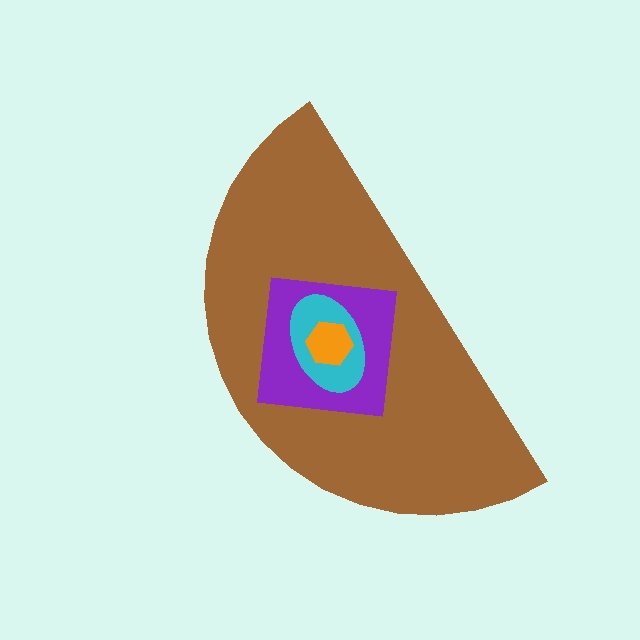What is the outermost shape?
The brown semicircle.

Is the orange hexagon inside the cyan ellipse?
Yes.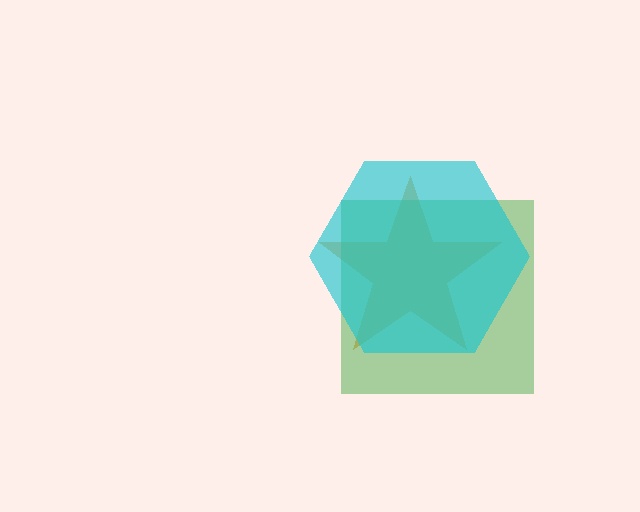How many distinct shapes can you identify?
There are 3 distinct shapes: an orange star, a green square, a cyan hexagon.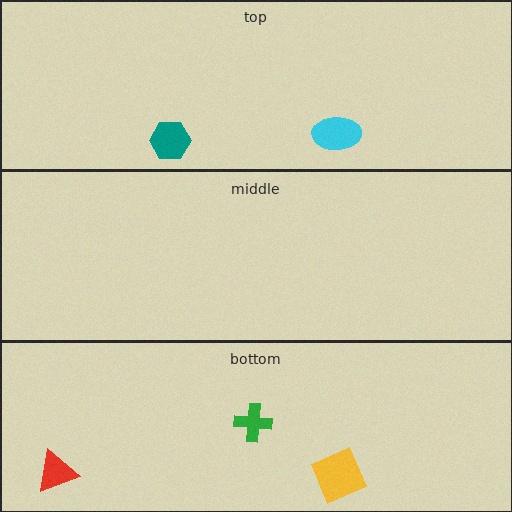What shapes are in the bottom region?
The yellow square, the green cross, the red triangle.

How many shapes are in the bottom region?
3.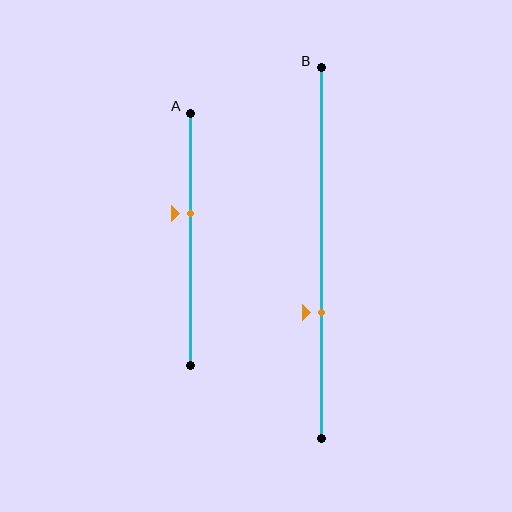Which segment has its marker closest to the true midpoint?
Segment A has its marker closest to the true midpoint.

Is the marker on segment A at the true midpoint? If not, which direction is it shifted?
No, the marker on segment A is shifted upward by about 10% of the segment length.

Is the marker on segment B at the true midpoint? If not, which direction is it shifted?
No, the marker on segment B is shifted downward by about 16% of the segment length.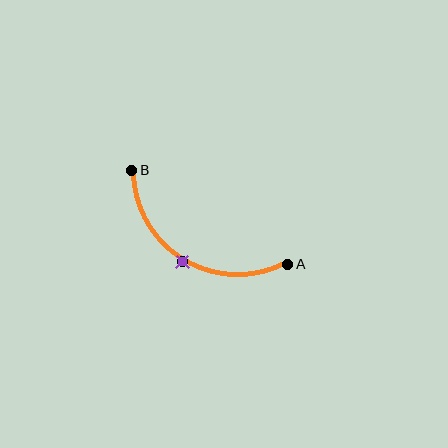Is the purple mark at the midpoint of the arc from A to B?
Yes. The purple mark lies on the arc at equal arc-length from both A and B — it is the arc midpoint.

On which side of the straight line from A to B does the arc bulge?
The arc bulges below the straight line connecting A and B.